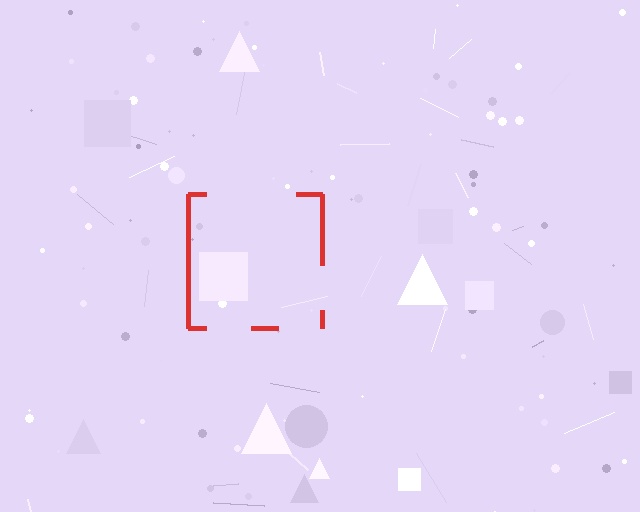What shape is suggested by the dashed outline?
The dashed outline suggests a square.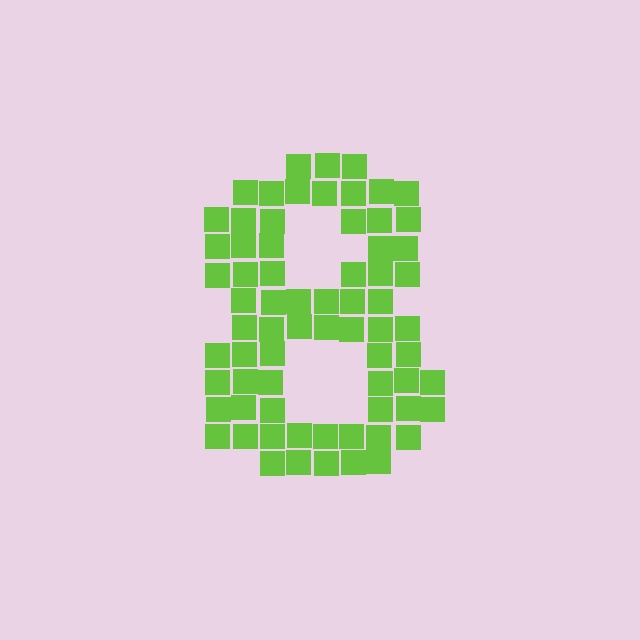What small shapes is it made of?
It is made of small squares.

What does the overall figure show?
The overall figure shows the digit 8.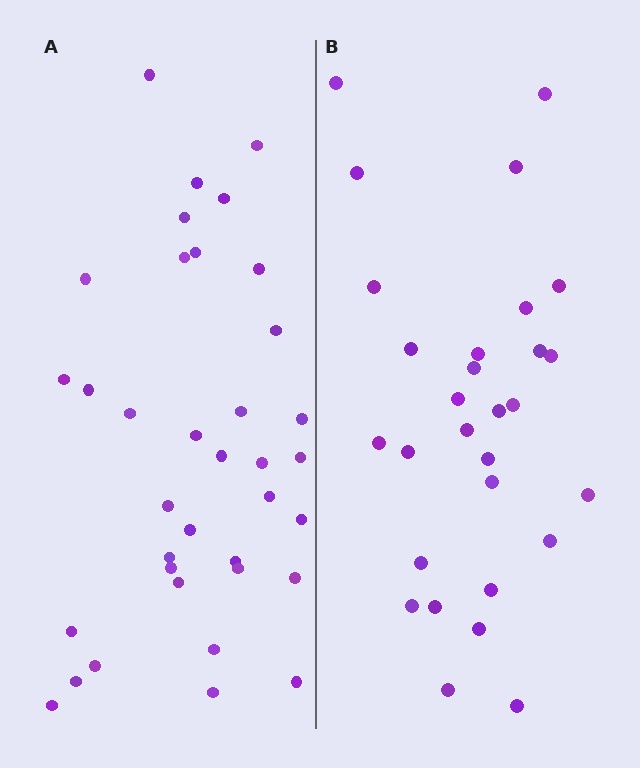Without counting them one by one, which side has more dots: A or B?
Region A (the left region) has more dots.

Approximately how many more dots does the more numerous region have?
Region A has roughly 8 or so more dots than region B.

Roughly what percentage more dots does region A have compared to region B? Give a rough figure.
About 25% more.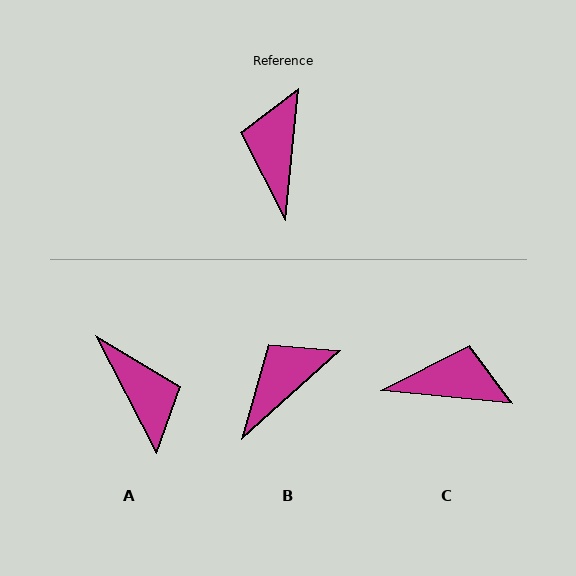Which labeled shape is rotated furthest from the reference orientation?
A, about 148 degrees away.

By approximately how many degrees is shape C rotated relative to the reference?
Approximately 90 degrees clockwise.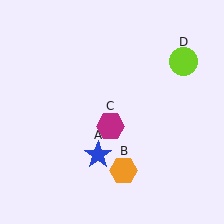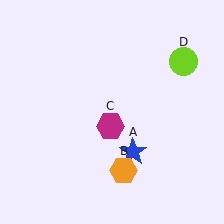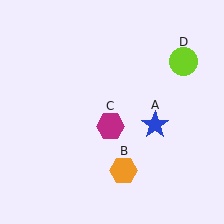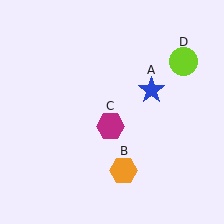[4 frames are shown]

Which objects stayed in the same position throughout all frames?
Orange hexagon (object B) and magenta hexagon (object C) and lime circle (object D) remained stationary.